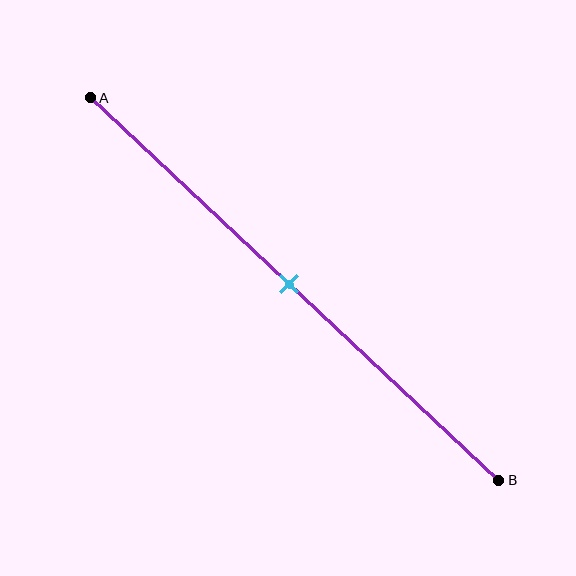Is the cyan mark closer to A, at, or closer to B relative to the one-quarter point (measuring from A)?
The cyan mark is closer to point B than the one-quarter point of segment AB.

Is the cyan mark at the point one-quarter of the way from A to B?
No, the mark is at about 50% from A, not at the 25% one-quarter point.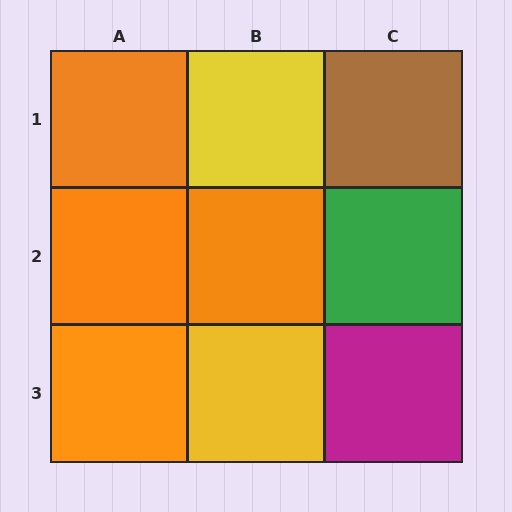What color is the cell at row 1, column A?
Orange.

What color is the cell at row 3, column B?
Yellow.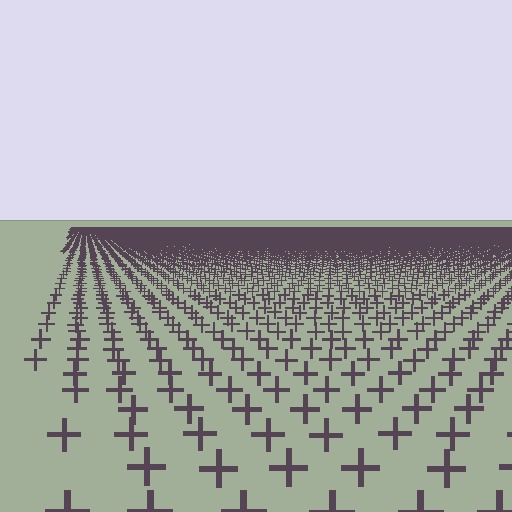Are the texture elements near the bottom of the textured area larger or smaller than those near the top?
Larger. Near the bottom, elements are closer to the viewer and appear at a bigger on-screen size.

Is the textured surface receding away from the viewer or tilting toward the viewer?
The surface is receding away from the viewer. Texture elements get smaller and denser toward the top.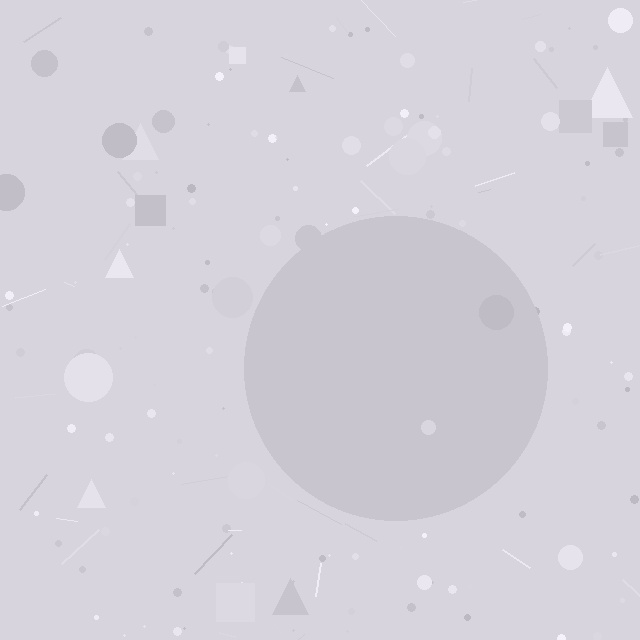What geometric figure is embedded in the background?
A circle is embedded in the background.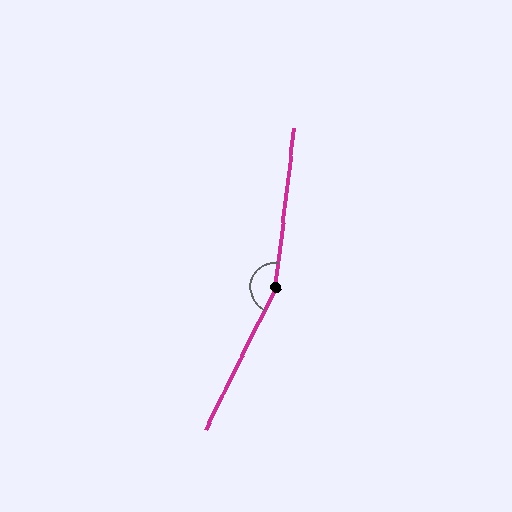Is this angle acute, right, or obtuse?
It is obtuse.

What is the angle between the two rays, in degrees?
Approximately 161 degrees.